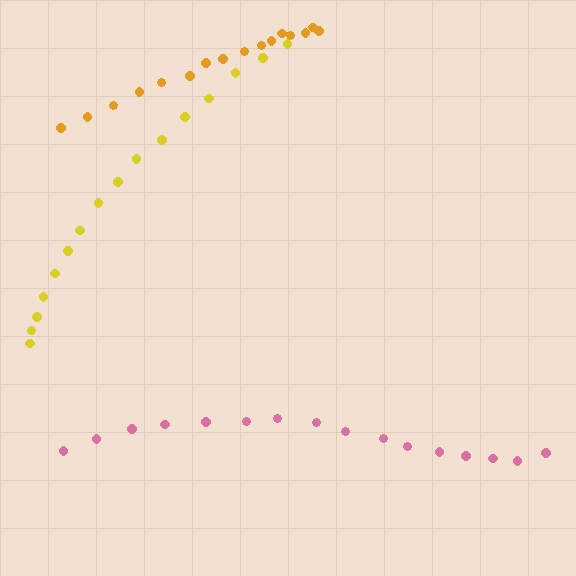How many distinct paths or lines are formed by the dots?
There are 3 distinct paths.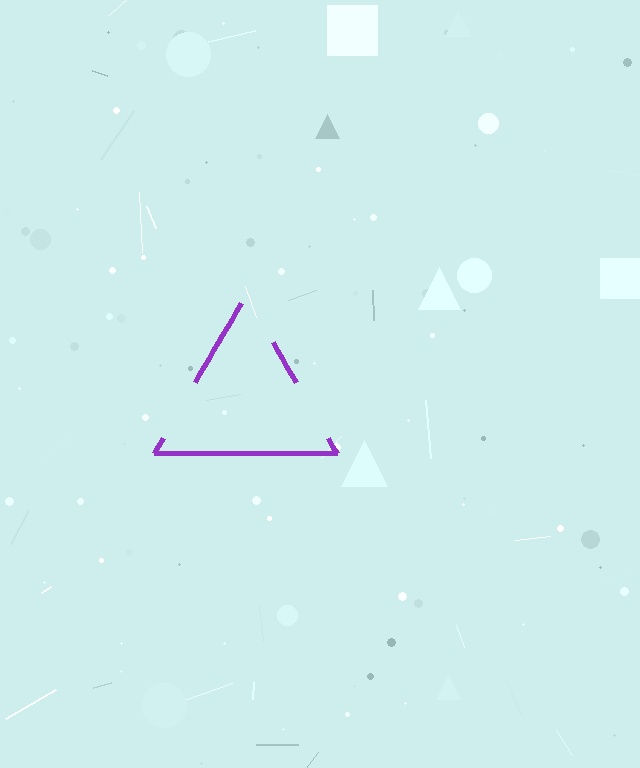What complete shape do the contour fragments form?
The contour fragments form a triangle.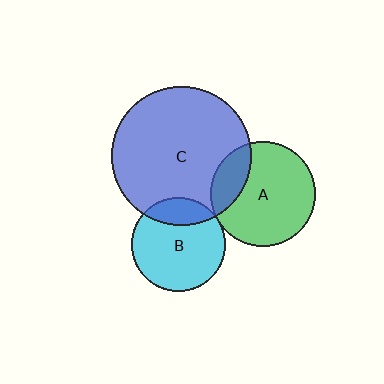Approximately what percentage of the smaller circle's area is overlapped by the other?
Approximately 20%.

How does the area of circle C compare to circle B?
Approximately 2.2 times.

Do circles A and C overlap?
Yes.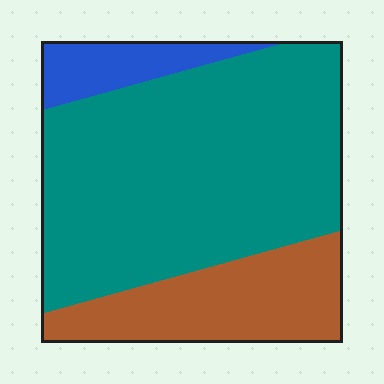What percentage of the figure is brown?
Brown covers 24% of the figure.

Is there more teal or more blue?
Teal.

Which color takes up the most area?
Teal, at roughly 65%.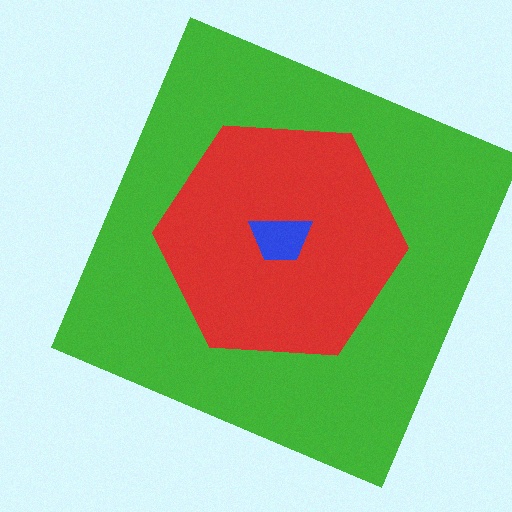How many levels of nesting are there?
3.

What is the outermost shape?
The green square.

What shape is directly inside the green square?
The red hexagon.